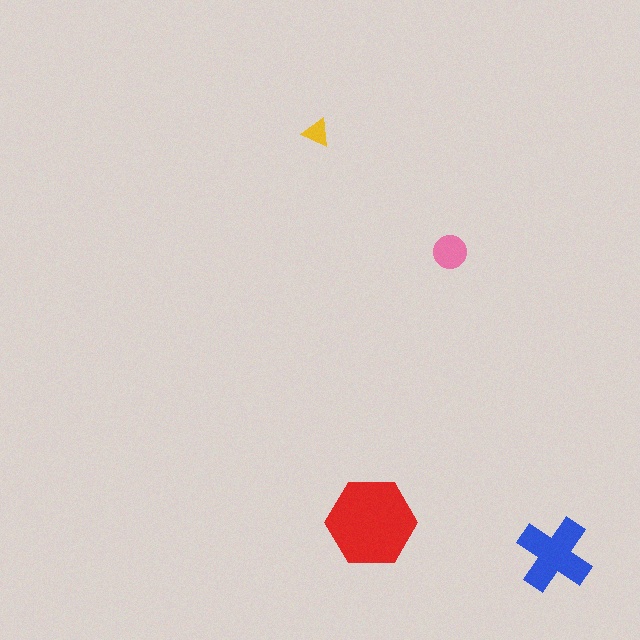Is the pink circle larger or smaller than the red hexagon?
Smaller.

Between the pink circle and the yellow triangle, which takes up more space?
The pink circle.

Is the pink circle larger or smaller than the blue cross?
Smaller.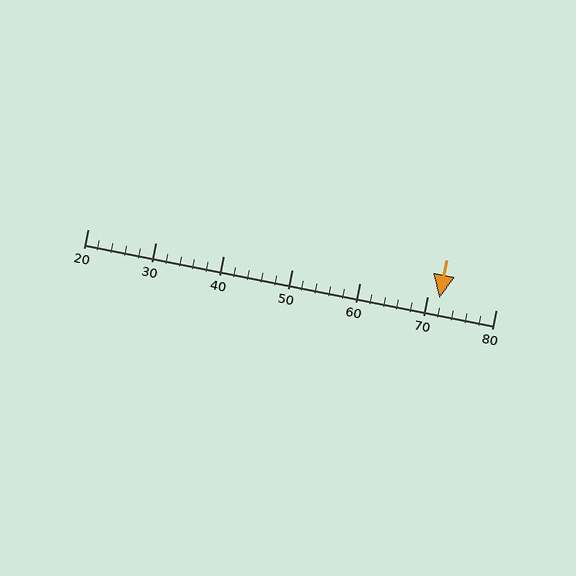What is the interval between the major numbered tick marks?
The major tick marks are spaced 10 units apart.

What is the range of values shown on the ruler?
The ruler shows values from 20 to 80.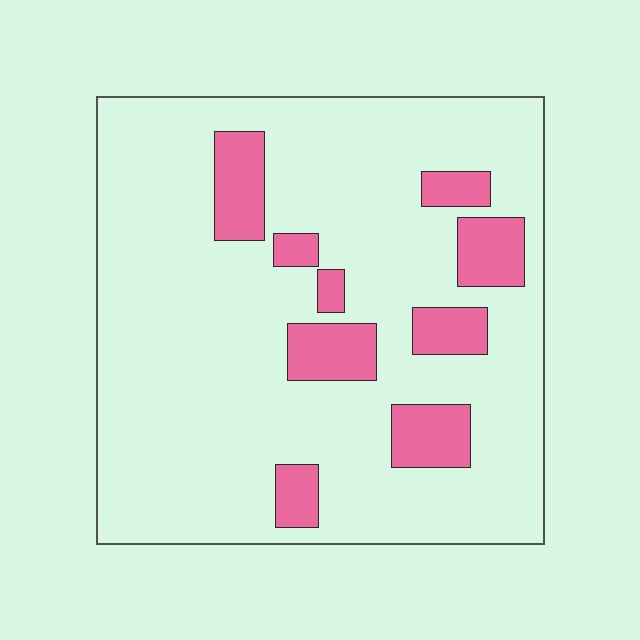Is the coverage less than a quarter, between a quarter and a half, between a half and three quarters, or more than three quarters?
Less than a quarter.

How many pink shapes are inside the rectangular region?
9.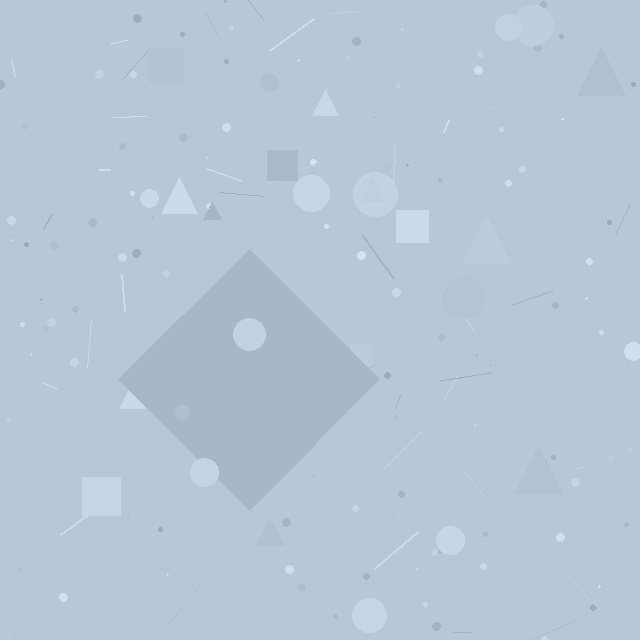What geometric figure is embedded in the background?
A diamond is embedded in the background.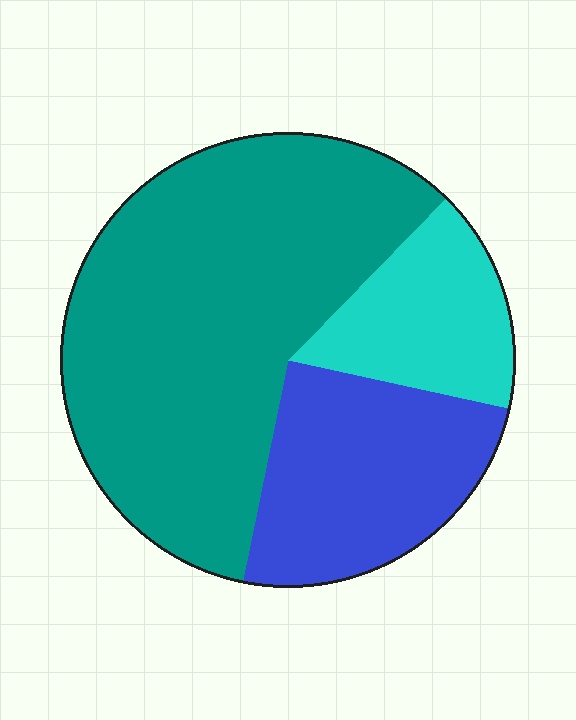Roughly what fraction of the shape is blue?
Blue covers about 25% of the shape.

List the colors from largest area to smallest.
From largest to smallest: teal, blue, cyan.